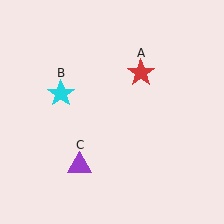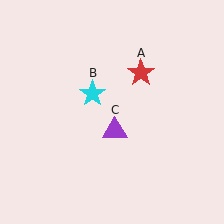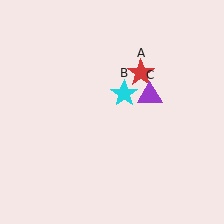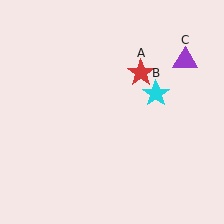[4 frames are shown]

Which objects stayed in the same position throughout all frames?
Red star (object A) remained stationary.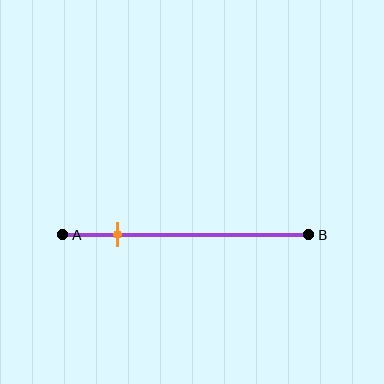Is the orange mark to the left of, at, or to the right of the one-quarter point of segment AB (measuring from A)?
The orange mark is approximately at the one-quarter point of segment AB.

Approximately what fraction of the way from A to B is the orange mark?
The orange mark is approximately 20% of the way from A to B.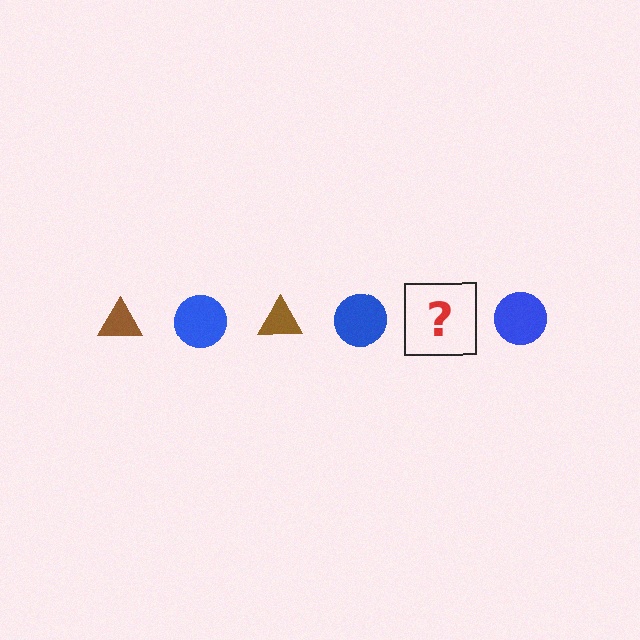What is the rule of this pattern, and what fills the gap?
The rule is that the pattern alternates between brown triangle and blue circle. The gap should be filled with a brown triangle.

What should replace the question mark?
The question mark should be replaced with a brown triangle.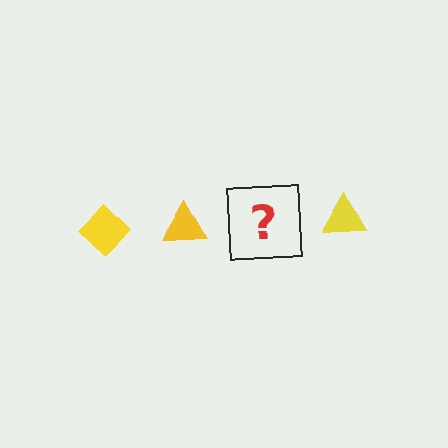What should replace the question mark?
The question mark should be replaced with a yellow diamond.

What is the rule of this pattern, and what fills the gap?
The rule is that the pattern cycles through diamond, triangle shapes in yellow. The gap should be filled with a yellow diamond.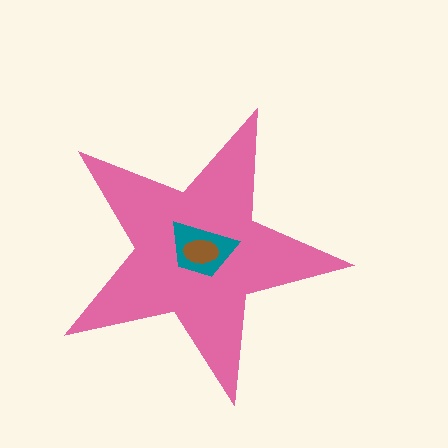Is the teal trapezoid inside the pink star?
Yes.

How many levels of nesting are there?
3.